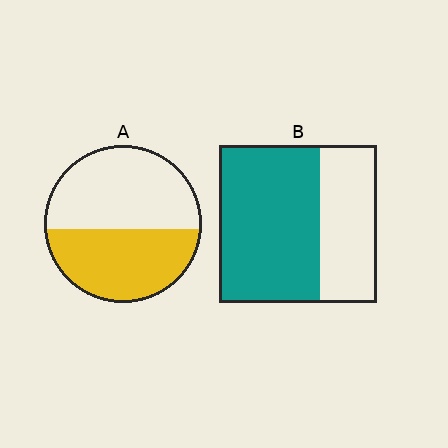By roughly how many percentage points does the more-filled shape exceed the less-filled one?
By roughly 20 percentage points (B over A).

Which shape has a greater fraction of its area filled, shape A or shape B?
Shape B.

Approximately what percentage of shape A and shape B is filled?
A is approximately 45% and B is approximately 65%.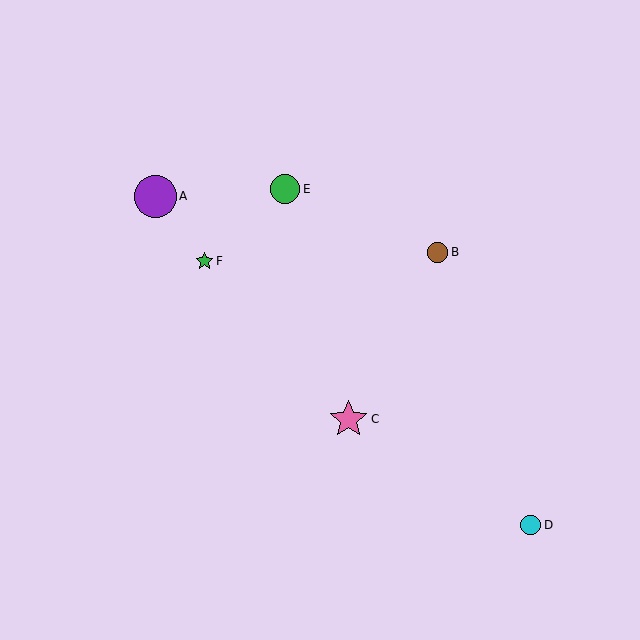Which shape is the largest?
The purple circle (labeled A) is the largest.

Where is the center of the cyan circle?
The center of the cyan circle is at (531, 525).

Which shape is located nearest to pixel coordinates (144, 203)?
The purple circle (labeled A) at (155, 196) is nearest to that location.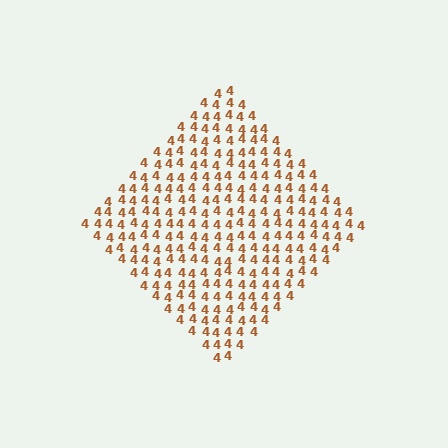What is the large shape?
The large shape is a diamond.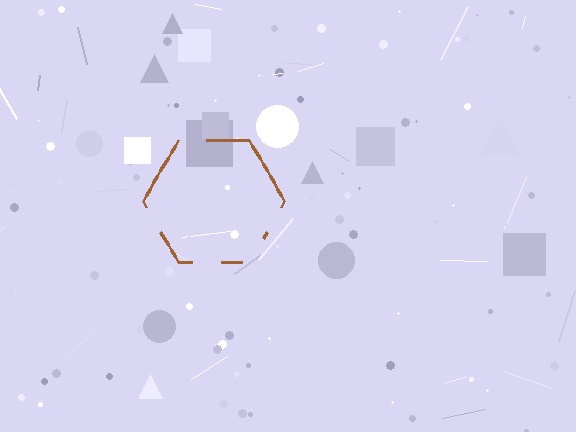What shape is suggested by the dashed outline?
The dashed outline suggests a hexagon.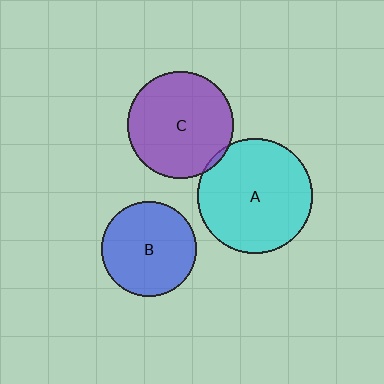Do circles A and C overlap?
Yes.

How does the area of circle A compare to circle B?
Approximately 1.4 times.